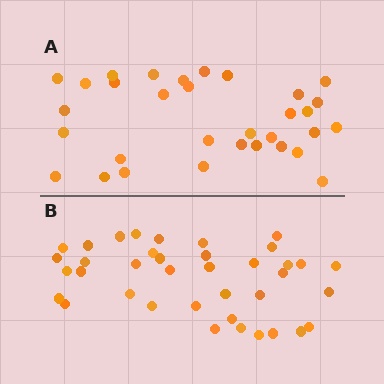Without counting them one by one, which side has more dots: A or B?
Region B (the bottom region) has more dots.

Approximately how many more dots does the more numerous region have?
Region B has about 6 more dots than region A.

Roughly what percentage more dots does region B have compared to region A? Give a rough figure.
About 20% more.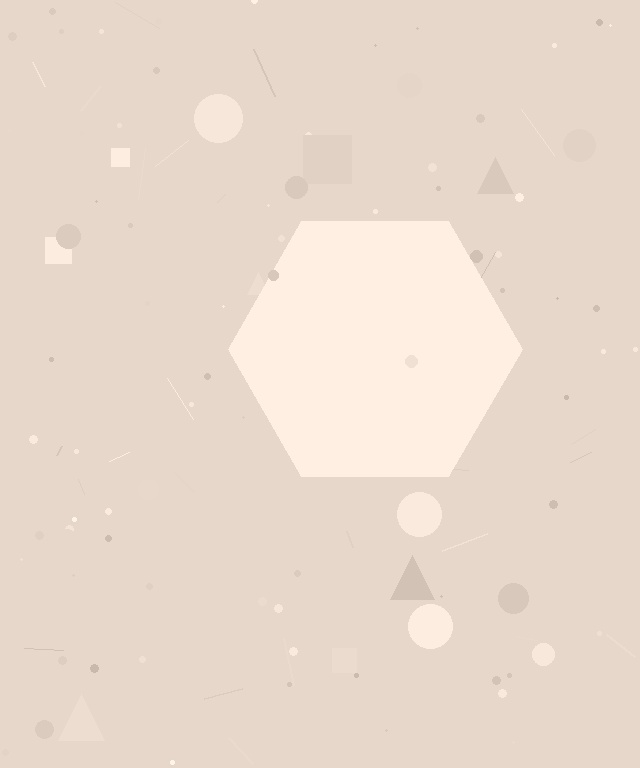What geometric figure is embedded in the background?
A hexagon is embedded in the background.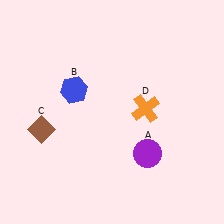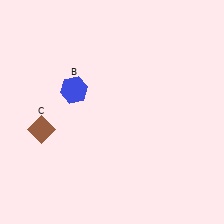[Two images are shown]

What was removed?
The orange cross (D), the purple circle (A) were removed in Image 2.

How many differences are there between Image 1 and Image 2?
There are 2 differences between the two images.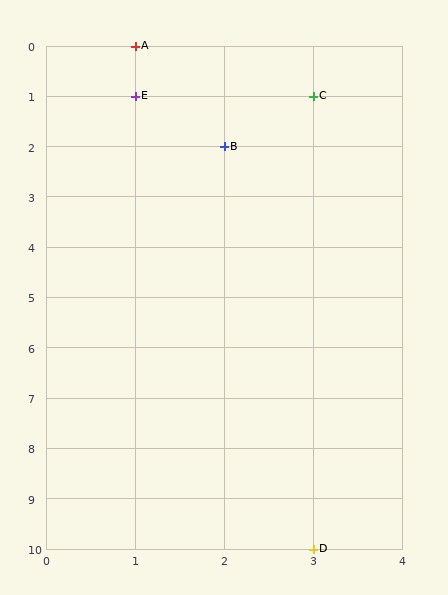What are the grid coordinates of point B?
Point B is at grid coordinates (2, 2).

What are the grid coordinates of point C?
Point C is at grid coordinates (3, 1).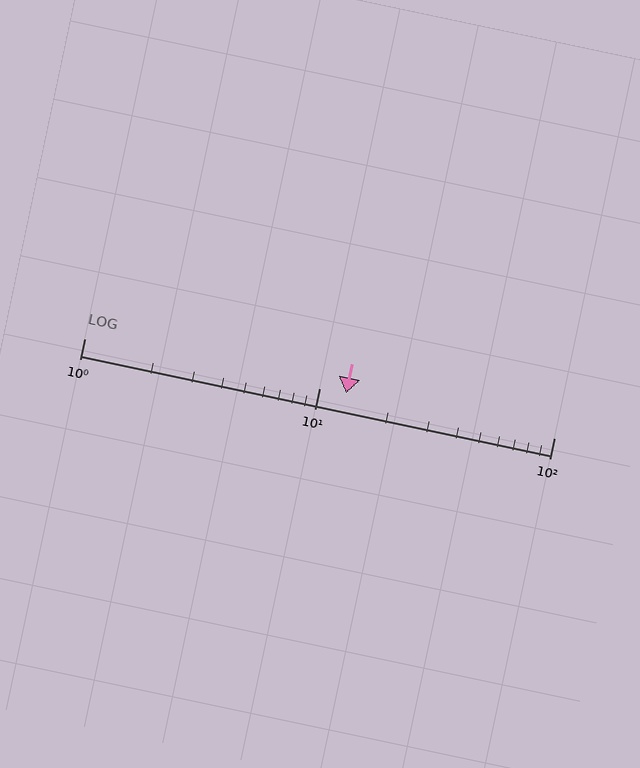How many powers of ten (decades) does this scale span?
The scale spans 2 decades, from 1 to 100.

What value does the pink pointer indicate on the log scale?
The pointer indicates approximately 13.